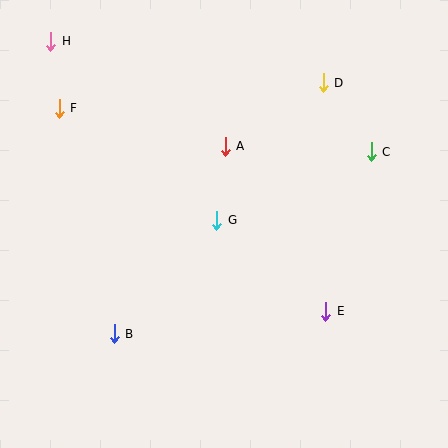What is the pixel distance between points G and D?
The distance between G and D is 174 pixels.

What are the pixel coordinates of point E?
Point E is at (326, 311).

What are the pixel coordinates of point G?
Point G is at (217, 220).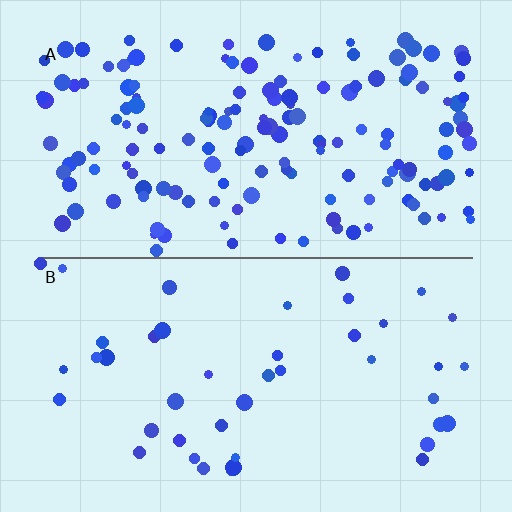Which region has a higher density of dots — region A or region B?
A (the top).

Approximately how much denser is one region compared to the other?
Approximately 3.5× — region A over region B.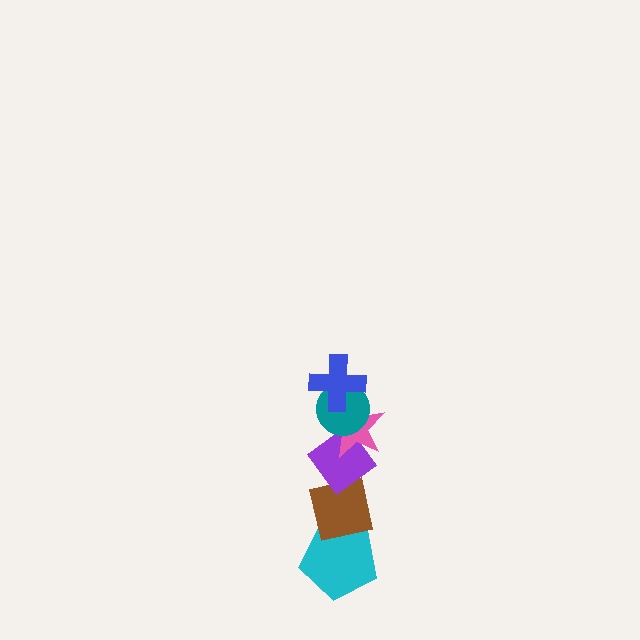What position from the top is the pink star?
The pink star is 3rd from the top.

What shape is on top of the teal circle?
The blue cross is on top of the teal circle.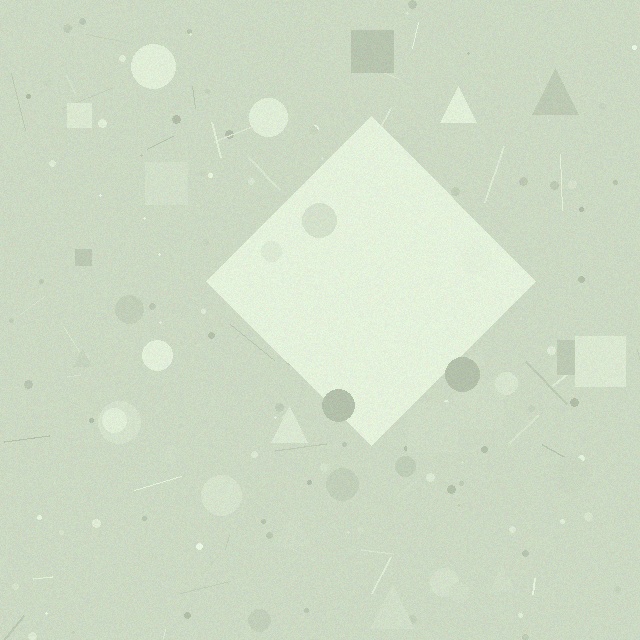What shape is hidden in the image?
A diamond is hidden in the image.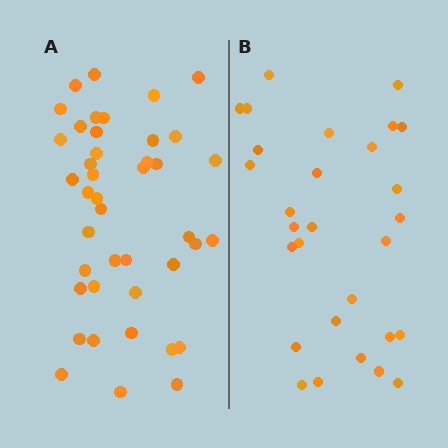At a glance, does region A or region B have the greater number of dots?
Region A (the left region) has more dots.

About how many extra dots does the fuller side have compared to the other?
Region A has approximately 15 more dots than region B.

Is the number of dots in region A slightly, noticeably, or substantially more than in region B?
Region A has noticeably more, but not dramatically so. The ratio is roughly 1.4 to 1.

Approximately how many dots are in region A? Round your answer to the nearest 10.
About 40 dots. (The exact count is 42, which rounds to 40.)